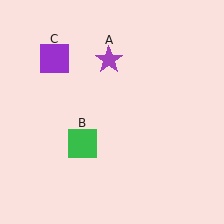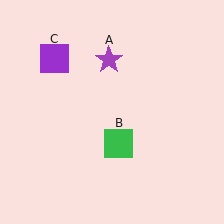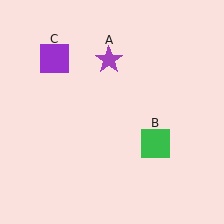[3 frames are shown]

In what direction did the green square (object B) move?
The green square (object B) moved right.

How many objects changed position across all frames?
1 object changed position: green square (object B).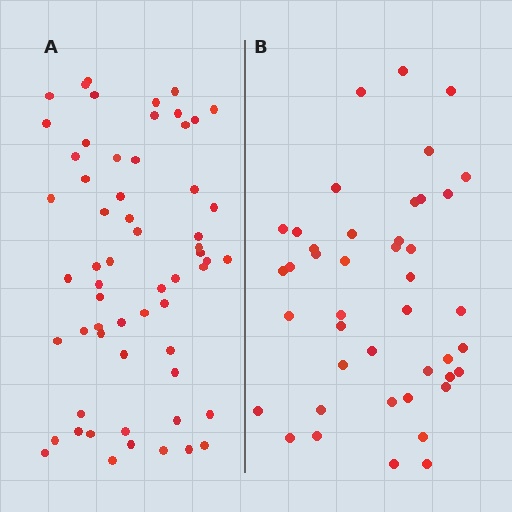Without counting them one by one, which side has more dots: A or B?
Region A (the left region) has more dots.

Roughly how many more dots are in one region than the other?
Region A has approximately 15 more dots than region B.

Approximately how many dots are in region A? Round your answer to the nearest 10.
About 60 dots.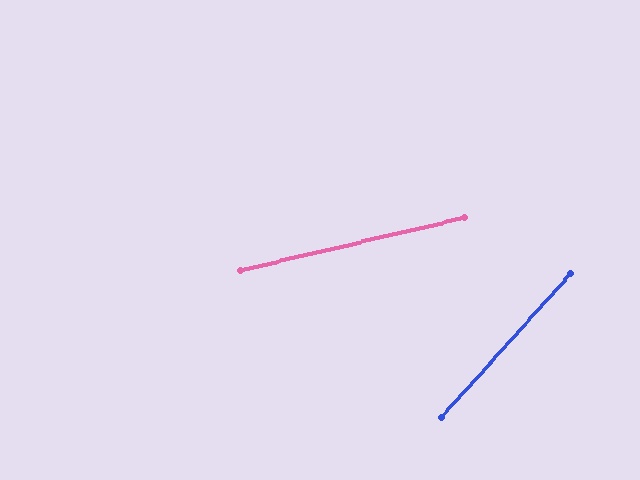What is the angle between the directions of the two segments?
Approximately 35 degrees.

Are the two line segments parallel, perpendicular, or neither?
Neither parallel nor perpendicular — they differ by about 35°.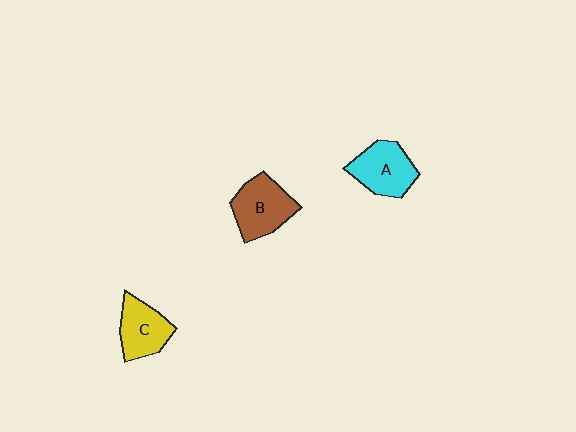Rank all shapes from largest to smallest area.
From largest to smallest: B (brown), A (cyan), C (yellow).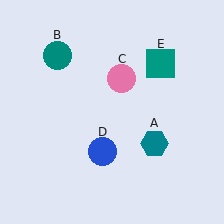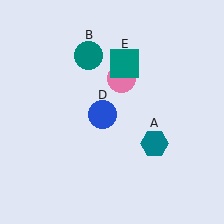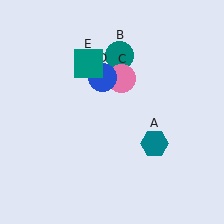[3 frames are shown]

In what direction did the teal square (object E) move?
The teal square (object E) moved left.